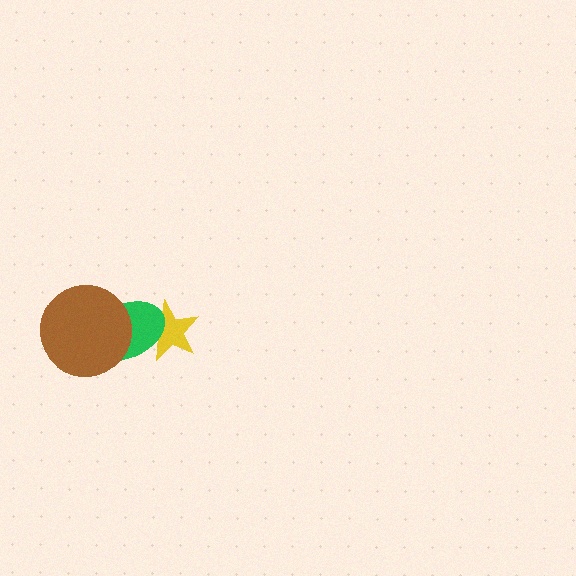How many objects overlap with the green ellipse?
2 objects overlap with the green ellipse.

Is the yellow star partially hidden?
Yes, it is partially covered by another shape.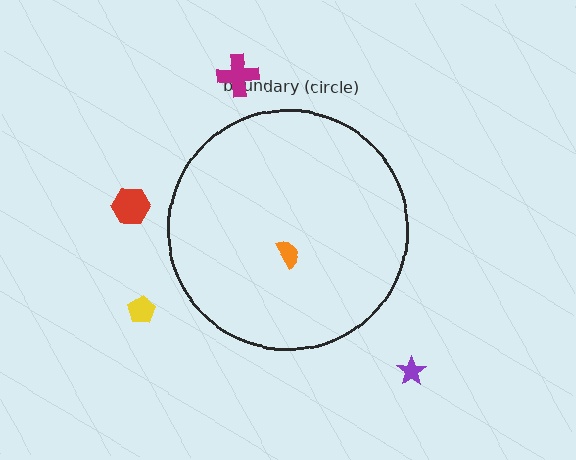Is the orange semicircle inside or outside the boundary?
Inside.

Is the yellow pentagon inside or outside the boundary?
Outside.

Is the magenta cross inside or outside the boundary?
Outside.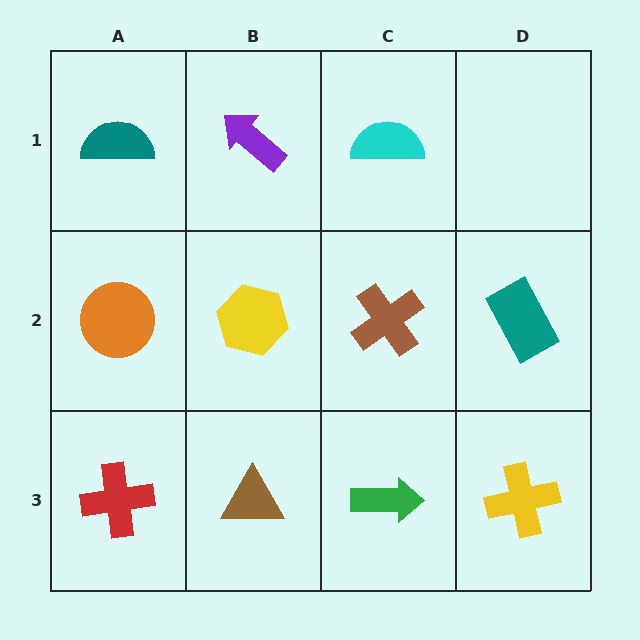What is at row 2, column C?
A brown cross.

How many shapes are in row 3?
4 shapes.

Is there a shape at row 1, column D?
No, that cell is empty.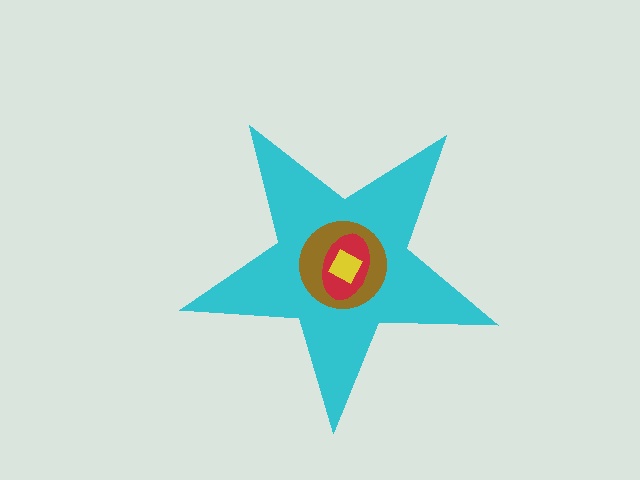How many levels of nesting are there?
4.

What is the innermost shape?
The yellow square.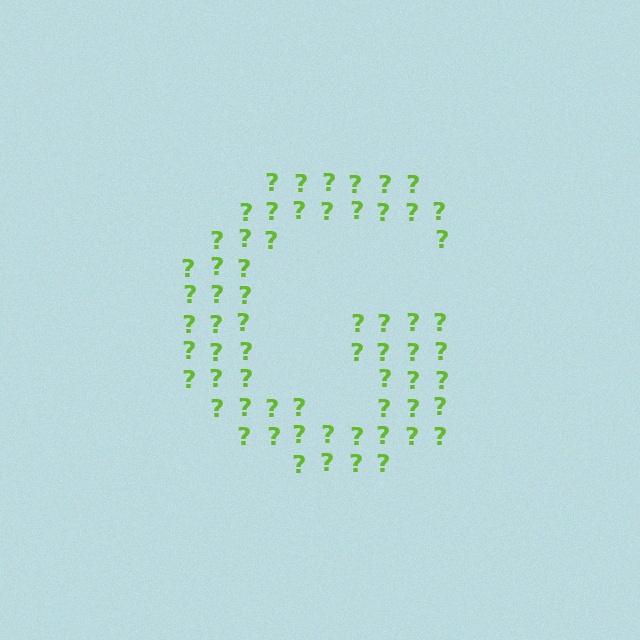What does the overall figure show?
The overall figure shows the letter G.